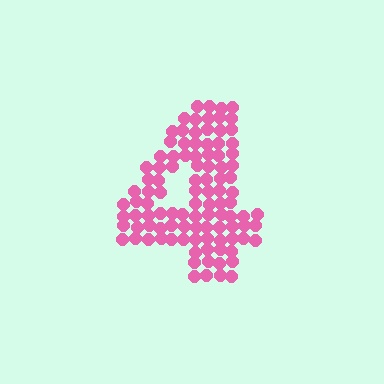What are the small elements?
The small elements are circles.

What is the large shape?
The large shape is the digit 4.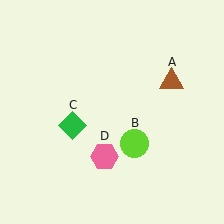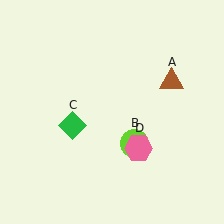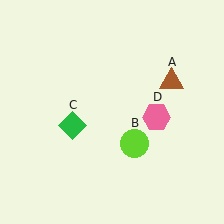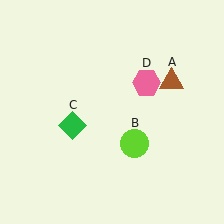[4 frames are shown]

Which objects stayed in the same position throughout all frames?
Brown triangle (object A) and lime circle (object B) and green diamond (object C) remained stationary.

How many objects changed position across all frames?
1 object changed position: pink hexagon (object D).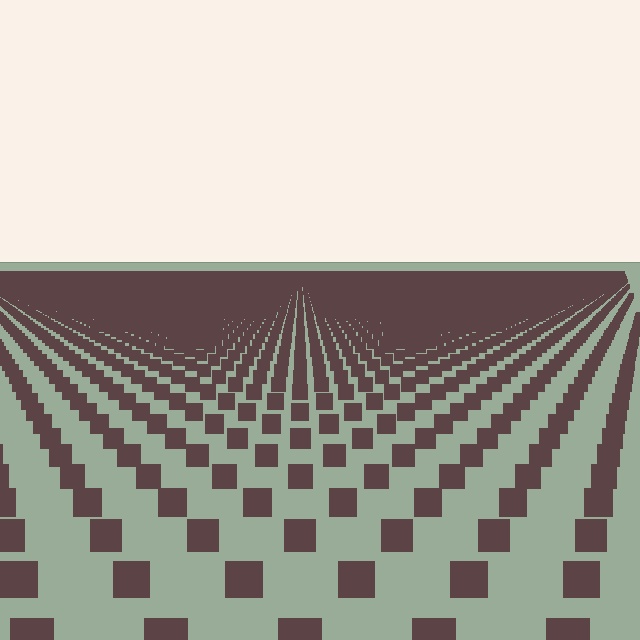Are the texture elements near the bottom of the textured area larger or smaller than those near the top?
Larger. Near the bottom, elements are closer to the viewer and appear at a bigger on-screen size.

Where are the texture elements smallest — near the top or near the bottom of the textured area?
Near the top.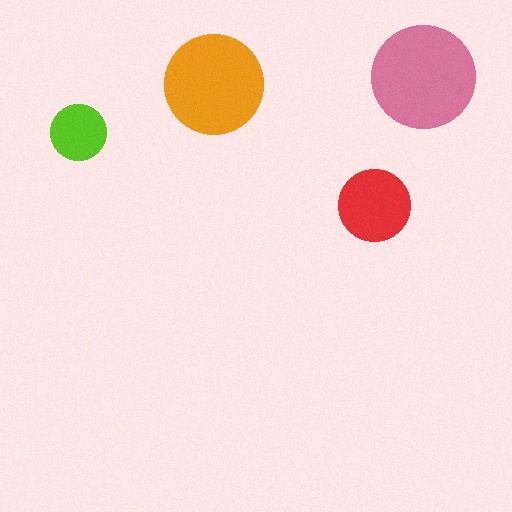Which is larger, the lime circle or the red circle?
The red one.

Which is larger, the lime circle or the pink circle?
The pink one.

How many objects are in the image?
There are 4 objects in the image.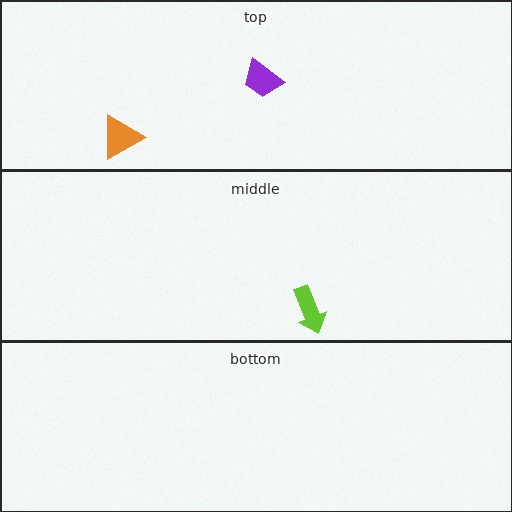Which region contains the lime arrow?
The middle region.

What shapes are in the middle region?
The lime arrow.